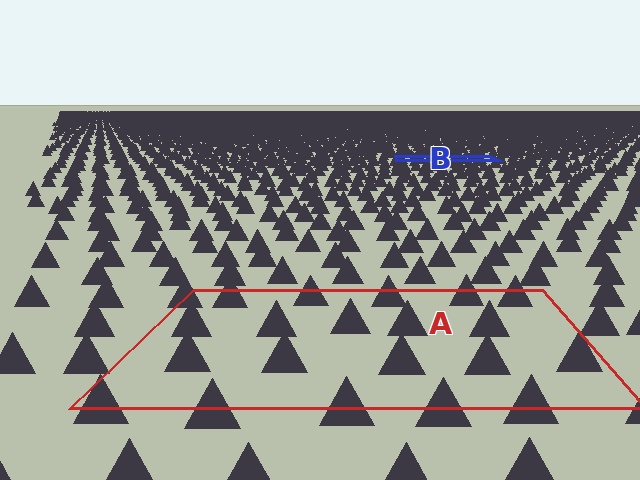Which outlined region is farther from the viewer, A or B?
Region B is farther from the viewer — the texture elements inside it appear smaller and more densely packed.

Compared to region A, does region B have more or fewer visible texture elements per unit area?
Region B has more texture elements per unit area — they are packed more densely because it is farther away.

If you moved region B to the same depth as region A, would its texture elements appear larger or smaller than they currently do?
They would appear larger. At a closer depth, the same texture elements are projected at a bigger on-screen size.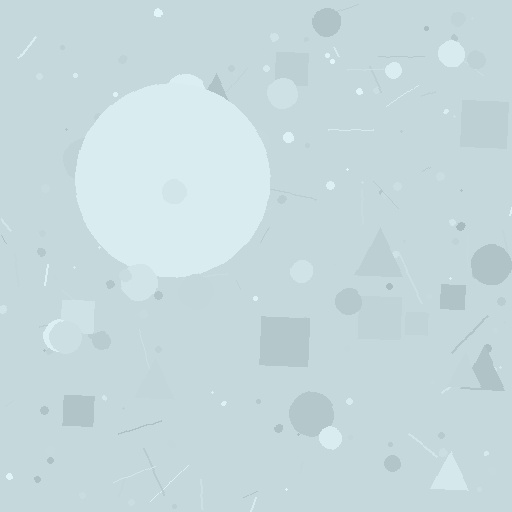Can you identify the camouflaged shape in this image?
The camouflaged shape is a circle.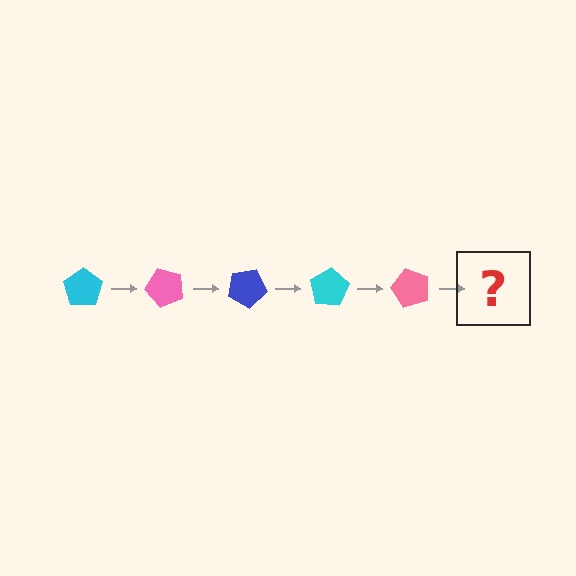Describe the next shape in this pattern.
It should be a blue pentagon, rotated 250 degrees from the start.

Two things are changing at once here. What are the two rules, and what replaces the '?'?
The two rules are that it rotates 50 degrees each step and the color cycles through cyan, pink, and blue. The '?' should be a blue pentagon, rotated 250 degrees from the start.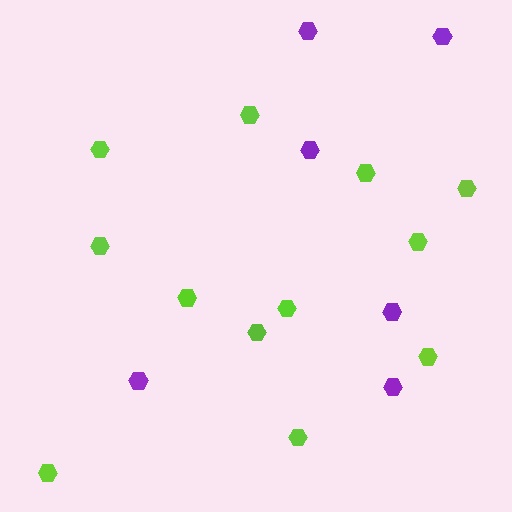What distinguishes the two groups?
There are 2 groups: one group of purple hexagons (6) and one group of lime hexagons (12).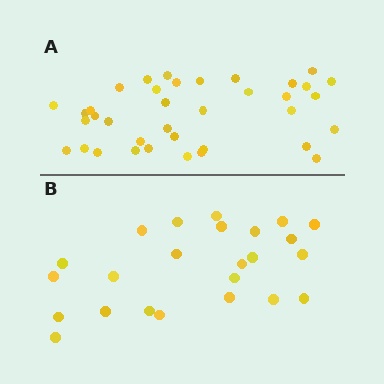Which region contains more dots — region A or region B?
Region A (the top region) has more dots.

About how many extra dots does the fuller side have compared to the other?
Region A has approximately 15 more dots than region B.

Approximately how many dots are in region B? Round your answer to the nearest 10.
About 20 dots. (The exact count is 24, which rounds to 20.)